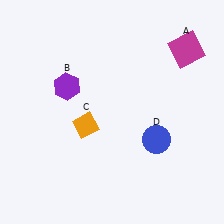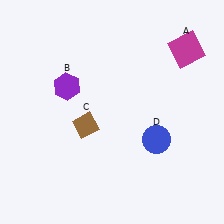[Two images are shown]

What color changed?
The diamond (C) changed from orange in Image 1 to brown in Image 2.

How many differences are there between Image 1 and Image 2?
There is 1 difference between the two images.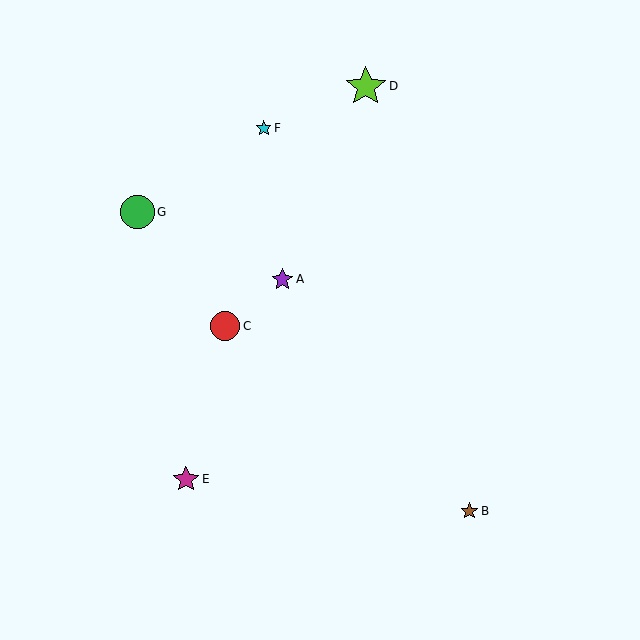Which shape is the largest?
The lime star (labeled D) is the largest.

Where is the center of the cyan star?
The center of the cyan star is at (264, 128).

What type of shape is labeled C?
Shape C is a red circle.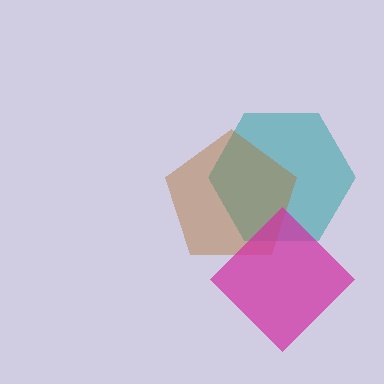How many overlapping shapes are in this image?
There are 3 overlapping shapes in the image.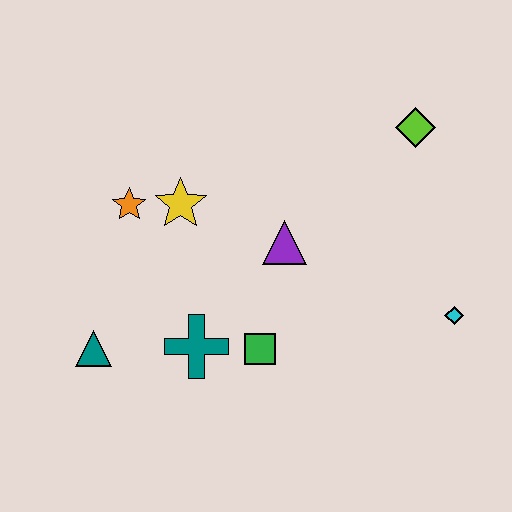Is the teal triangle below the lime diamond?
Yes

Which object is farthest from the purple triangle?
The teal triangle is farthest from the purple triangle.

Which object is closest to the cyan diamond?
The purple triangle is closest to the cyan diamond.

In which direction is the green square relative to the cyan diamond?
The green square is to the left of the cyan diamond.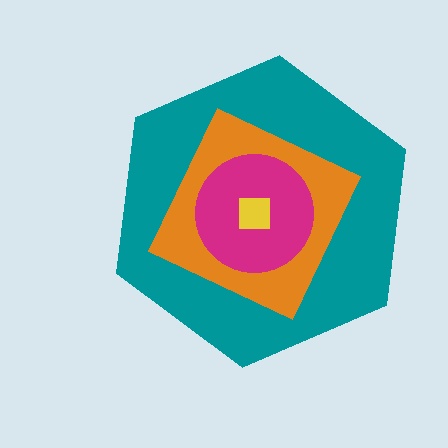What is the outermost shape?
The teal hexagon.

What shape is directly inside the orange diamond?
The magenta circle.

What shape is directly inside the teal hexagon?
The orange diamond.